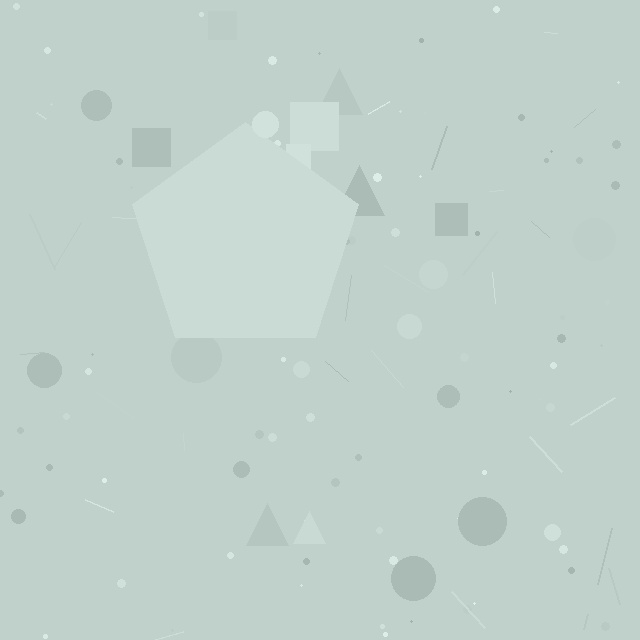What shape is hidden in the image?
A pentagon is hidden in the image.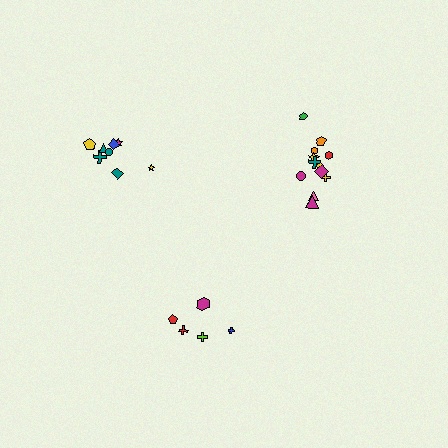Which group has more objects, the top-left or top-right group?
The top-right group.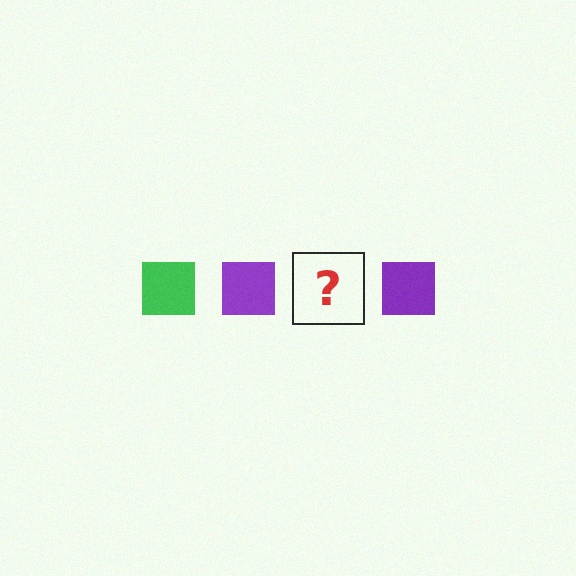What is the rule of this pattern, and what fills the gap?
The rule is that the pattern cycles through green, purple squares. The gap should be filled with a green square.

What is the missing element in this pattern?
The missing element is a green square.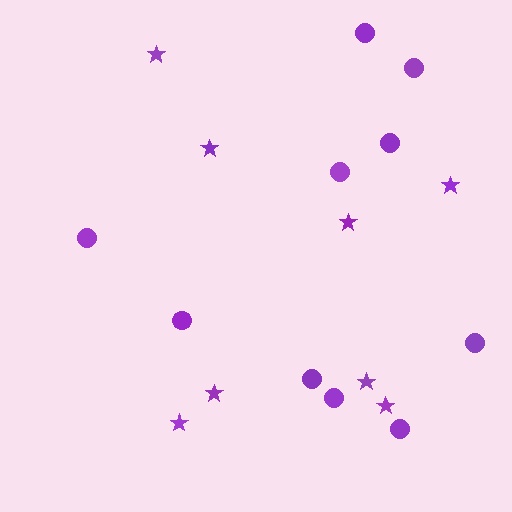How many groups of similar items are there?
There are 2 groups: one group of stars (8) and one group of circles (10).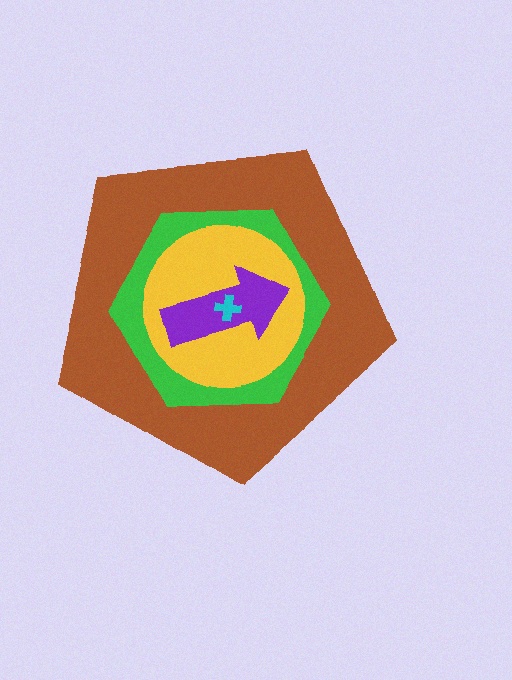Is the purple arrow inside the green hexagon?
Yes.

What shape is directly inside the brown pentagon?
The green hexagon.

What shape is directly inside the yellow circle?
The purple arrow.